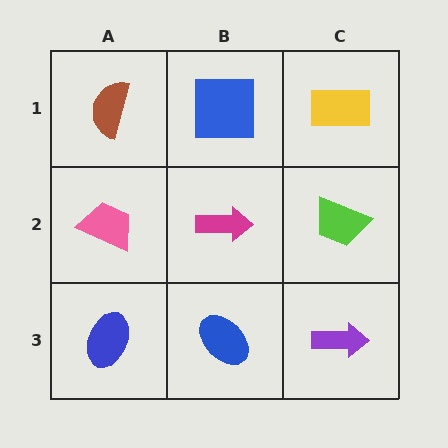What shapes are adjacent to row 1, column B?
A magenta arrow (row 2, column B), a brown semicircle (row 1, column A), a yellow rectangle (row 1, column C).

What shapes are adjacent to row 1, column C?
A lime trapezoid (row 2, column C), a blue square (row 1, column B).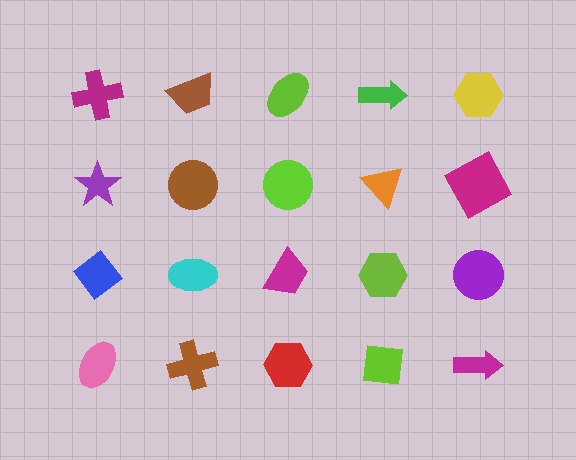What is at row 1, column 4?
A green arrow.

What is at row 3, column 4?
A lime hexagon.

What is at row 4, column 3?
A red hexagon.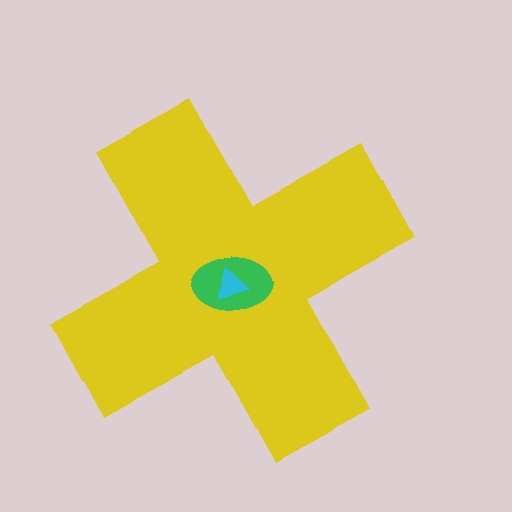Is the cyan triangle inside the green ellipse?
Yes.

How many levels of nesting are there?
3.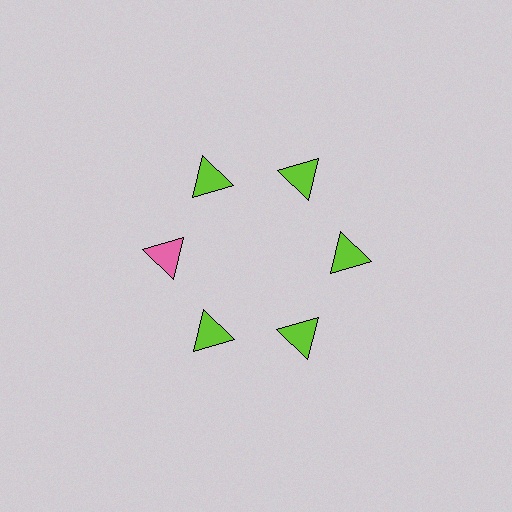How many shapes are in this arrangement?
There are 6 shapes arranged in a ring pattern.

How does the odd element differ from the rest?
It has a different color: pink instead of lime.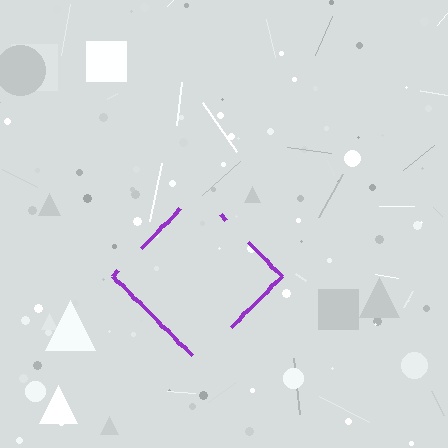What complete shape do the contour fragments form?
The contour fragments form a diamond.